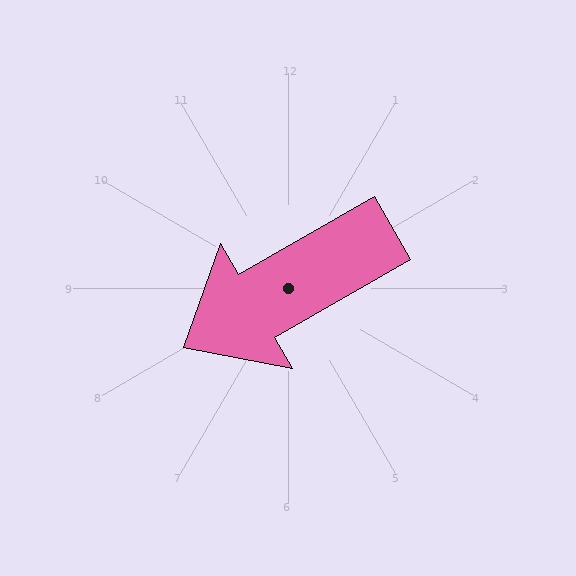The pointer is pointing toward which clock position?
Roughly 8 o'clock.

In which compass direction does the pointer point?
Southwest.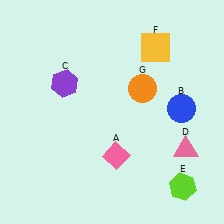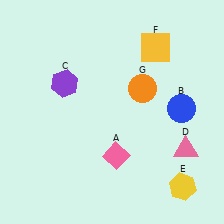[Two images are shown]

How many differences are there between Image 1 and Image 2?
There is 1 difference between the two images.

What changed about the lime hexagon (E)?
In Image 1, E is lime. In Image 2, it changed to yellow.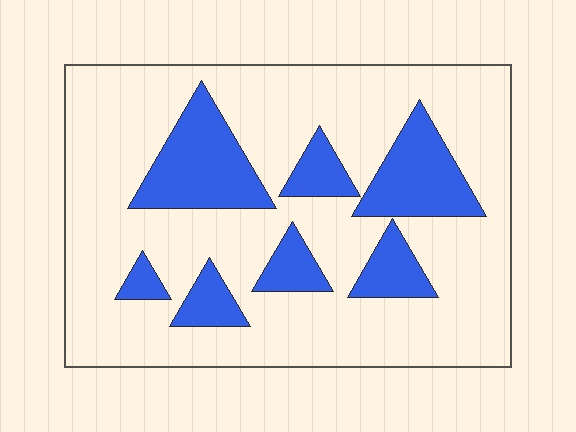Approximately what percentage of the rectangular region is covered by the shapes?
Approximately 25%.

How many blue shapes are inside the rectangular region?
7.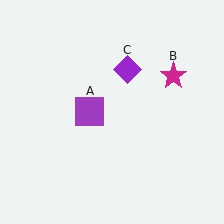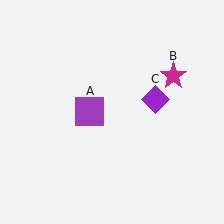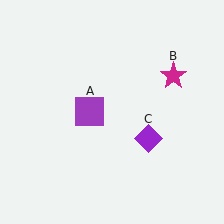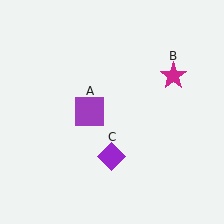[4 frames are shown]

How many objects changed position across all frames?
1 object changed position: purple diamond (object C).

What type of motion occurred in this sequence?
The purple diamond (object C) rotated clockwise around the center of the scene.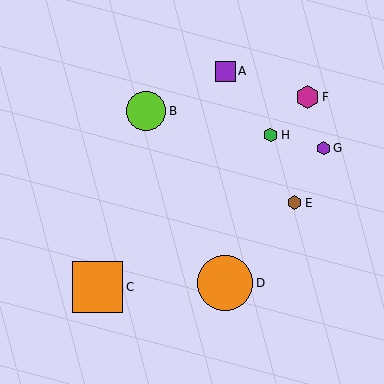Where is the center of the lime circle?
The center of the lime circle is at (146, 111).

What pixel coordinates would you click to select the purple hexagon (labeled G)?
Click at (323, 148) to select the purple hexagon G.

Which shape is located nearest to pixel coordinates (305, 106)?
The magenta hexagon (labeled F) at (307, 97) is nearest to that location.